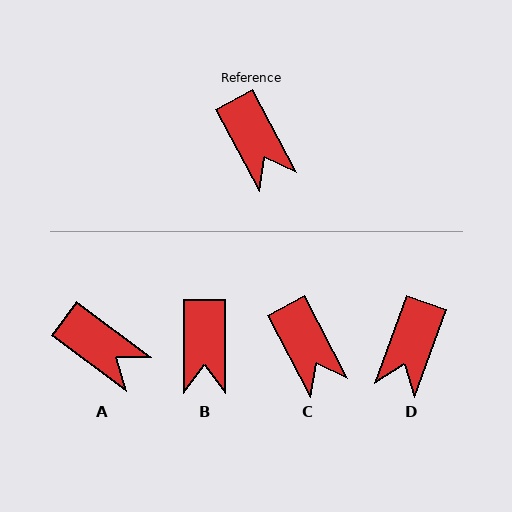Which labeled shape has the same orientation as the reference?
C.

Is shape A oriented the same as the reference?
No, it is off by about 26 degrees.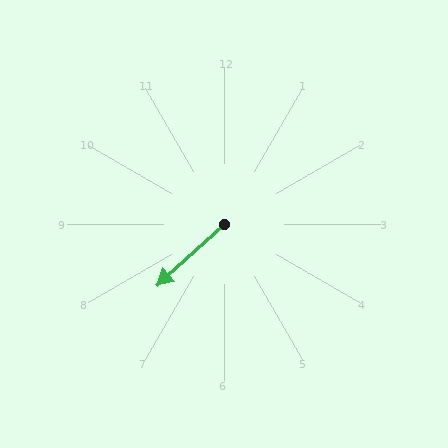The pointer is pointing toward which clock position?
Roughly 8 o'clock.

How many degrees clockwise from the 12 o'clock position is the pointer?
Approximately 228 degrees.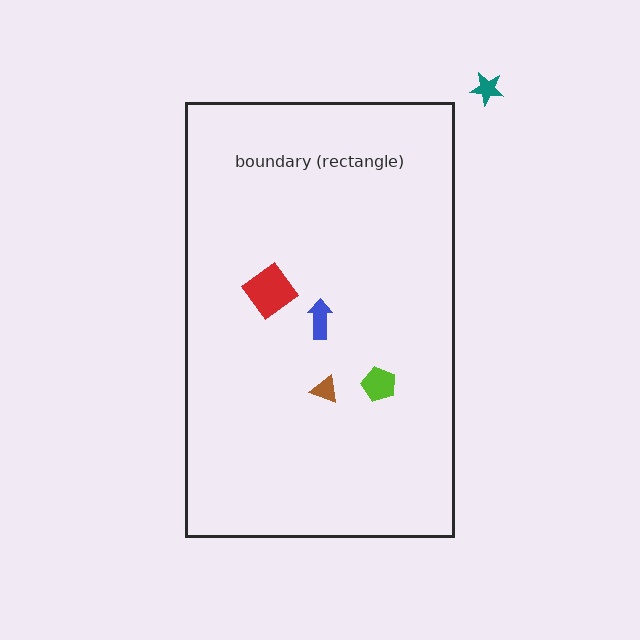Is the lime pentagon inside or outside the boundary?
Inside.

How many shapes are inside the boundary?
4 inside, 1 outside.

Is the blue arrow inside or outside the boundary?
Inside.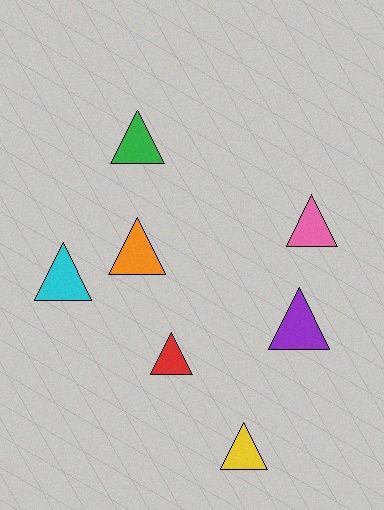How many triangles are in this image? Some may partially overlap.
There are 7 triangles.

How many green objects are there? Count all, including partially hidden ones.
There is 1 green object.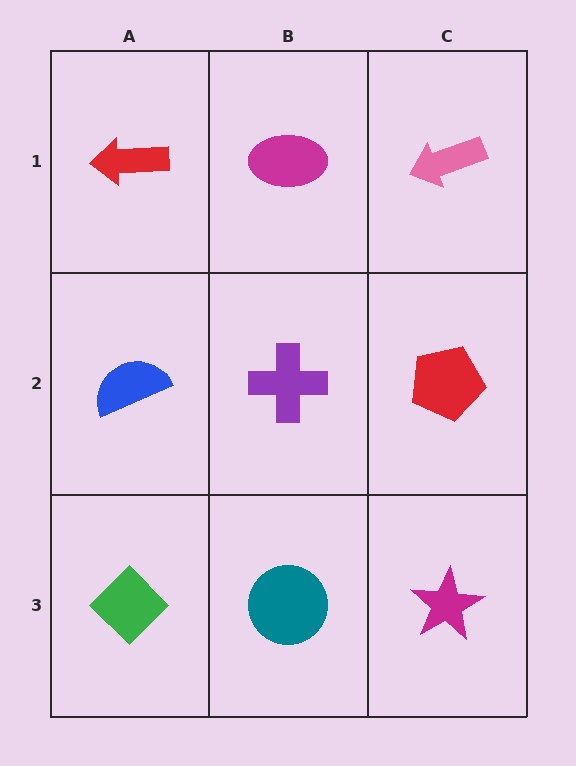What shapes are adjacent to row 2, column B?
A magenta ellipse (row 1, column B), a teal circle (row 3, column B), a blue semicircle (row 2, column A), a red pentagon (row 2, column C).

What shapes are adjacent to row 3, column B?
A purple cross (row 2, column B), a green diamond (row 3, column A), a magenta star (row 3, column C).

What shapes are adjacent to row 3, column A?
A blue semicircle (row 2, column A), a teal circle (row 3, column B).